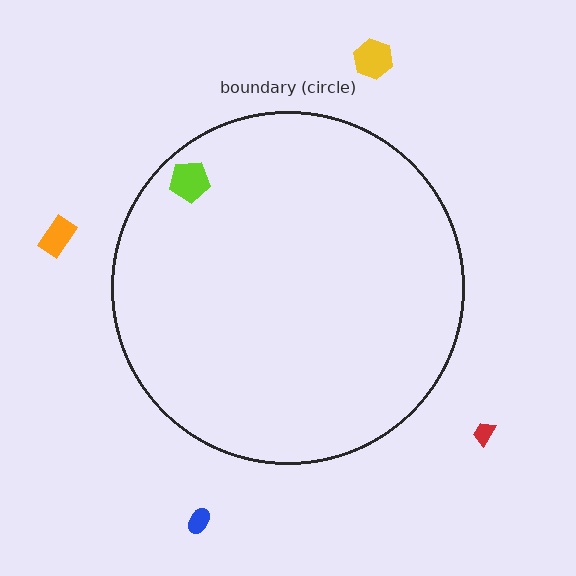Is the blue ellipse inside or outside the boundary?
Outside.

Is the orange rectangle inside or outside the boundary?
Outside.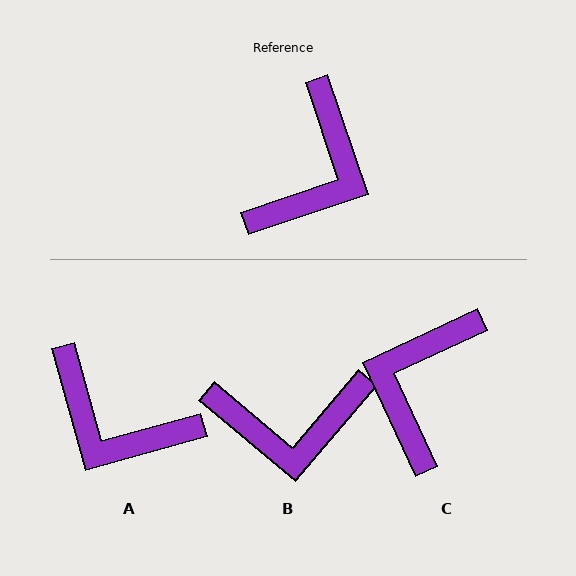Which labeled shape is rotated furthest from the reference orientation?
C, about 174 degrees away.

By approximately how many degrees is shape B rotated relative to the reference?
Approximately 59 degrees clockwise.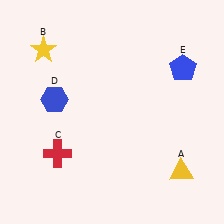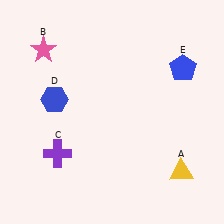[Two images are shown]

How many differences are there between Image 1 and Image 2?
There are 2 differences between the two images.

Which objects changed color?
B changed from yellow to pink. C changed from red to purple.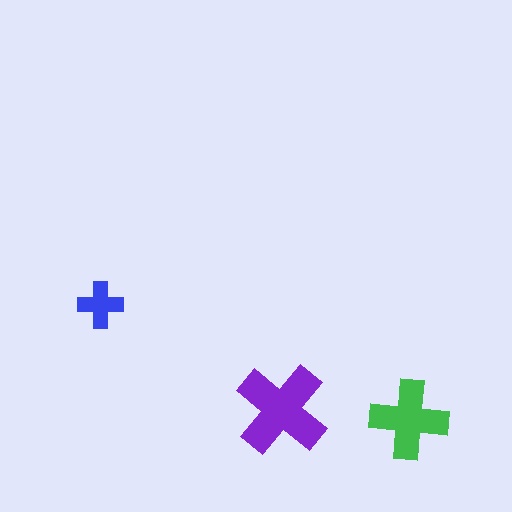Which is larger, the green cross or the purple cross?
The purple one.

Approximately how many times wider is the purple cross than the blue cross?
About 2 times wider.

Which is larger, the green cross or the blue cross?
The green one.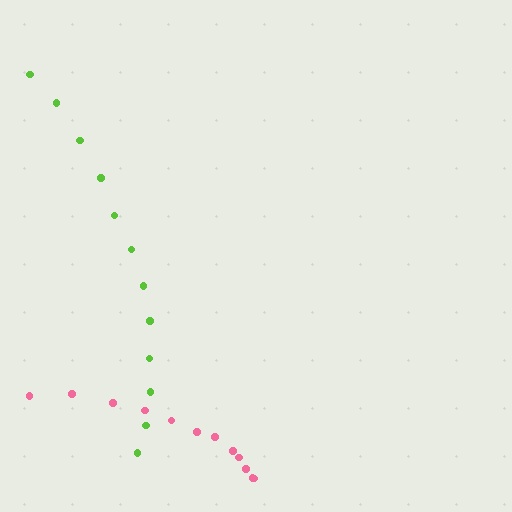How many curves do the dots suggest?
There are 2 distinct paths.